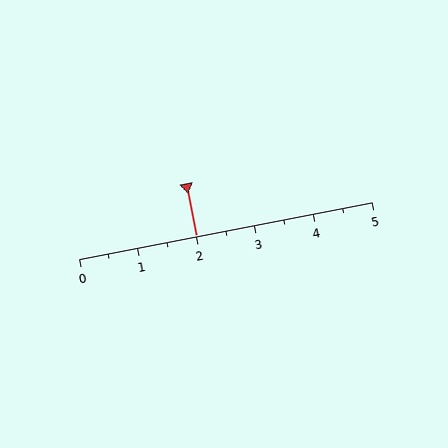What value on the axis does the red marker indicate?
The marker indicates approximately 2.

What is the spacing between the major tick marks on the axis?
The major ticks are spaced 1 apart.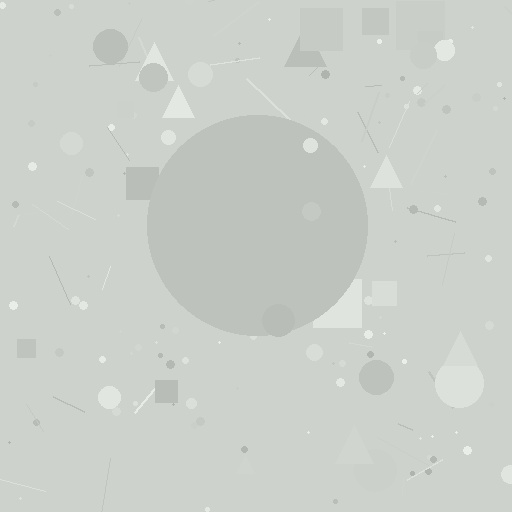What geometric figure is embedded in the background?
A circle is embedded in the background.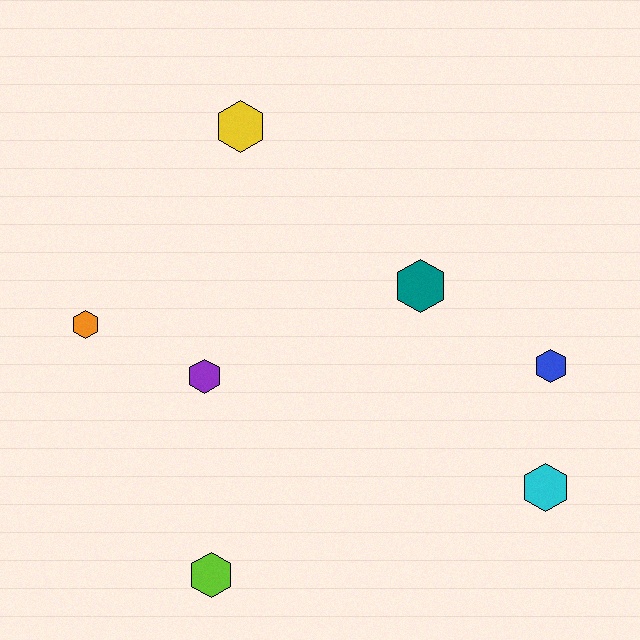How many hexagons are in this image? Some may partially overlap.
There are 7 hexagons.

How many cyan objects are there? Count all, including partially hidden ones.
There is 1 cyan object.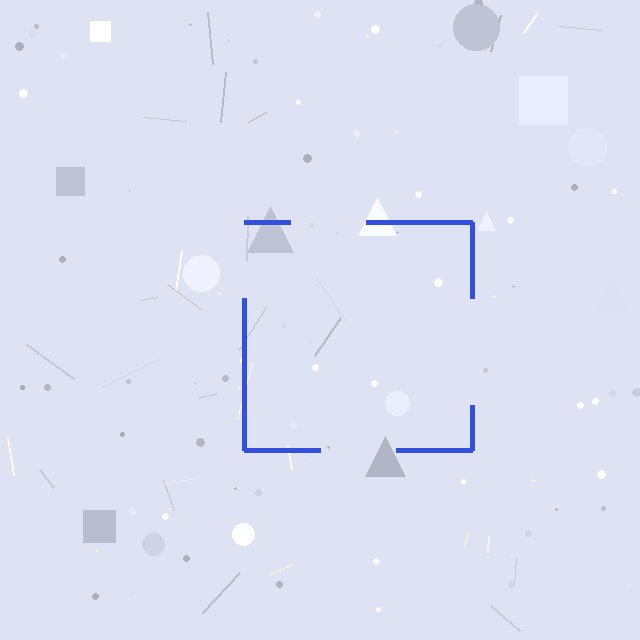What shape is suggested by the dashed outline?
The dashed outline suggests a square.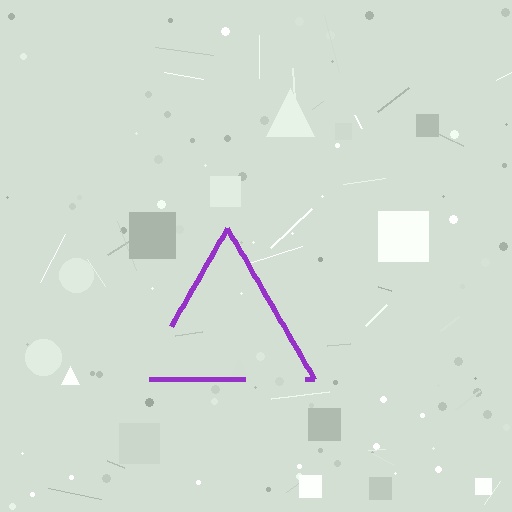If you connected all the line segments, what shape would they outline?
They would outline a triangle.